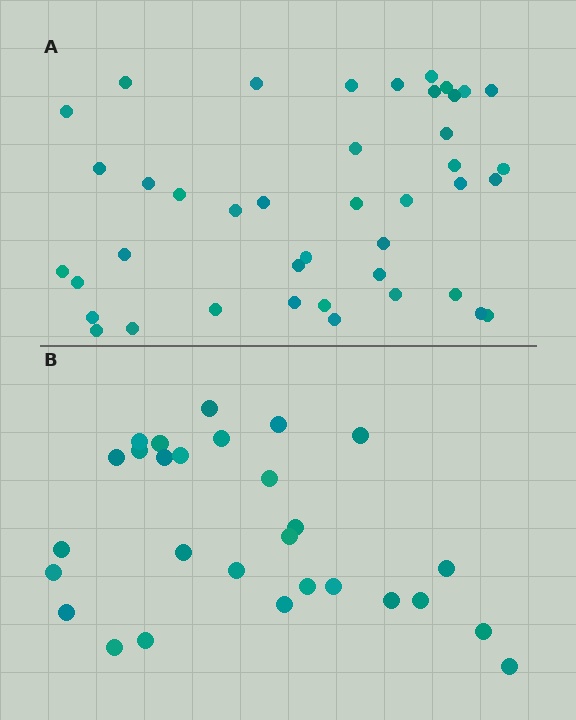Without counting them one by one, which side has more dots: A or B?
Region A (the top region) has more dots.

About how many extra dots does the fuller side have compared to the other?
Region A has approximately 15 more dots than region B.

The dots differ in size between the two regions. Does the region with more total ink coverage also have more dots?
No. Region B has more total ink coverage because its dots are larger, but region A actually contains more individual dots. Total area can be misleading — the number of items is what matters here.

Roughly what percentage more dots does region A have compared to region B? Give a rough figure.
About 50% more.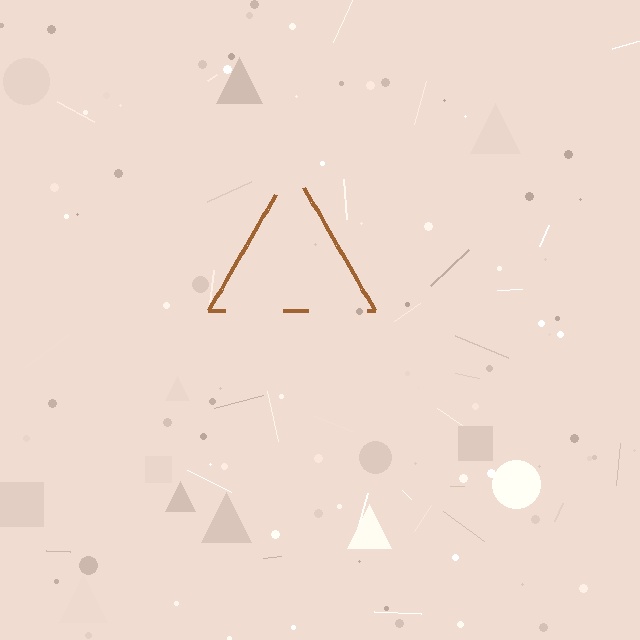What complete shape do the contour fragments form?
The contour fragments form a triangle.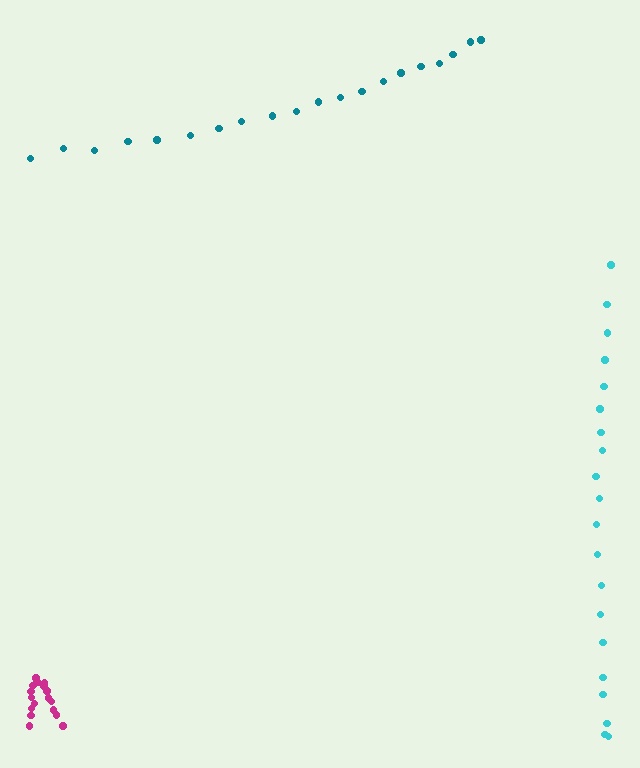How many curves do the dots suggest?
There are 3 distinct paths.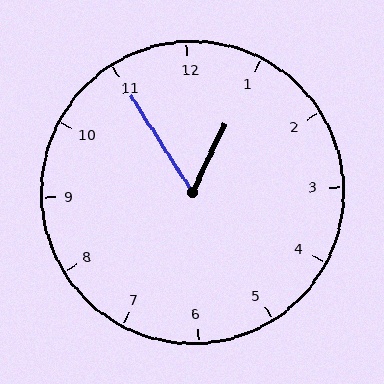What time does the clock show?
12:55.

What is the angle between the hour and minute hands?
Approximately 58 degrees.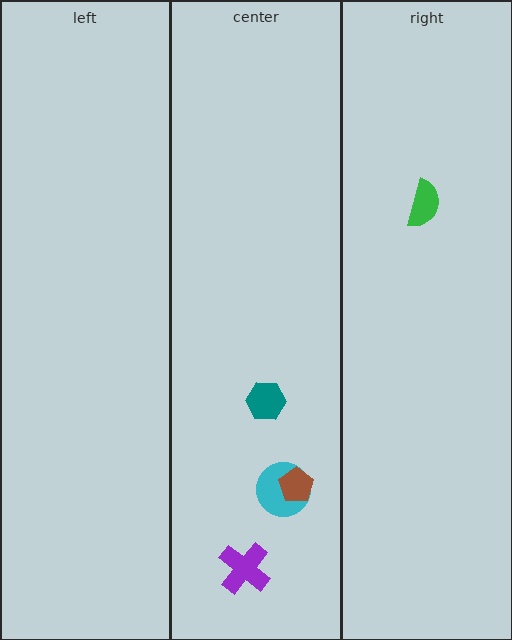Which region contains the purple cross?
The center region.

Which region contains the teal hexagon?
The center region.